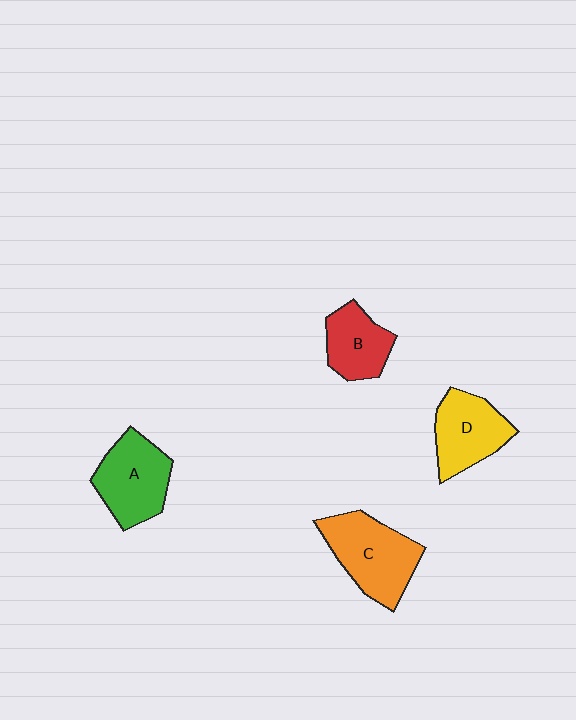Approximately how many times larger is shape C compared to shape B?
Approximately 1.5 times.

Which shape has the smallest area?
Shape B (red).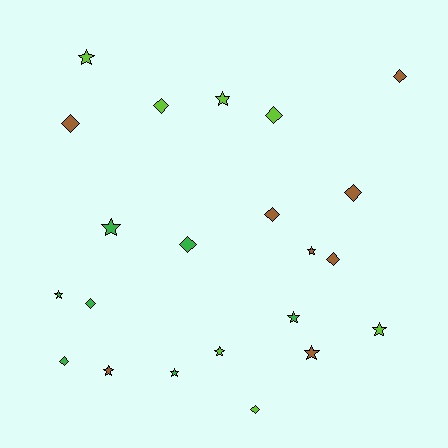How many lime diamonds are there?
There are 3 lime diamonds.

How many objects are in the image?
There are 22 objects.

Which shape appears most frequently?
Diamond, with 11 objects.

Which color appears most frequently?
Brown, with 8 objects.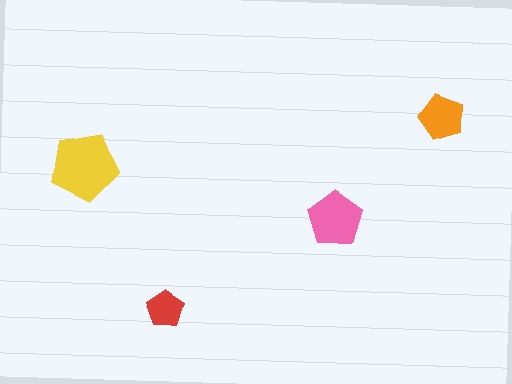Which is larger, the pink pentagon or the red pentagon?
The pink one.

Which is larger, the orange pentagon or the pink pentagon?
The pink one.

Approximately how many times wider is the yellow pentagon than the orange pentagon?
About 1.5 times wider.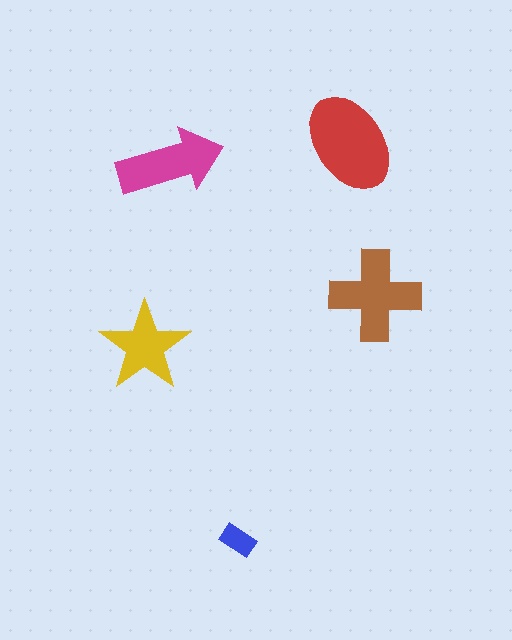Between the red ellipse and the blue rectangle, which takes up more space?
The red ellipse.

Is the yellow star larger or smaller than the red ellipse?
Smaller.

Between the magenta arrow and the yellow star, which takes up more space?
The magenta arrow.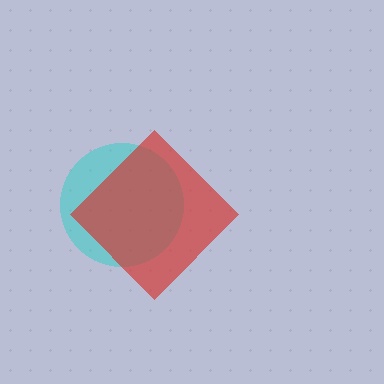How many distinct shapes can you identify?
There are 2 distinct shapes: a cyan circle, a red diamond.